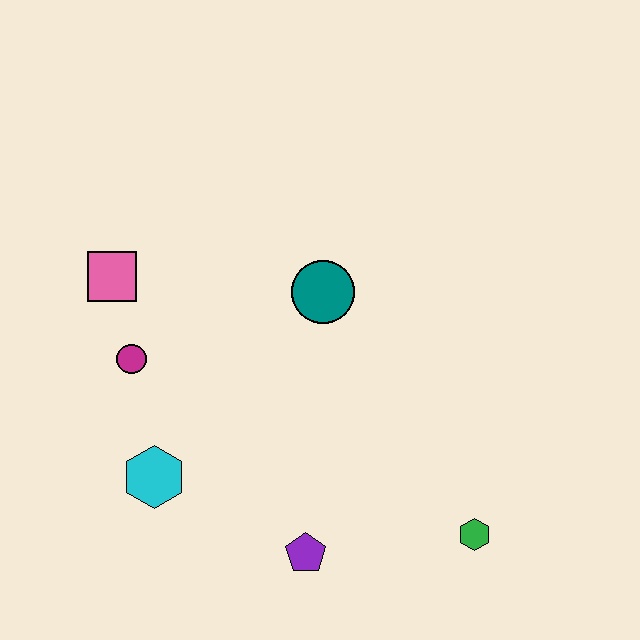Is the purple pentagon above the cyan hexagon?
No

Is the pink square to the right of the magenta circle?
No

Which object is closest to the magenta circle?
The pink square is closest to the magenta circle.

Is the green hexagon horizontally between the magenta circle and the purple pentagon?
No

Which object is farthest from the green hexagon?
The pink square is farthest from the green hexagon.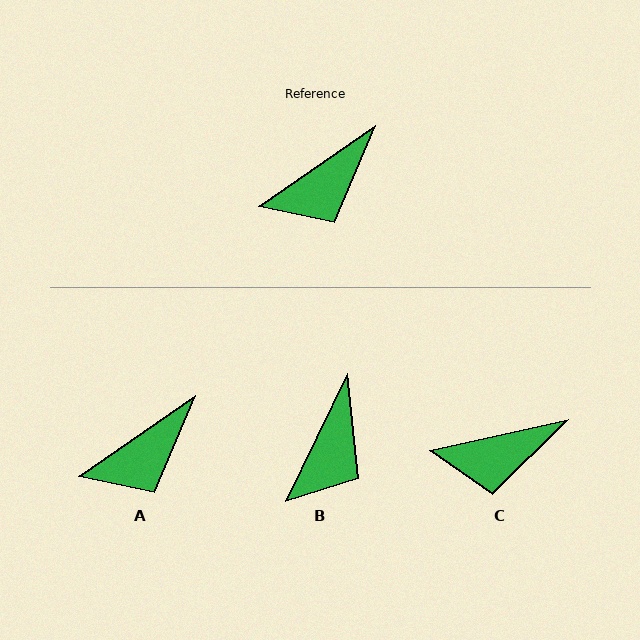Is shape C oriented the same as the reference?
No, it is off by about 23 degrees.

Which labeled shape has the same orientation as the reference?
A.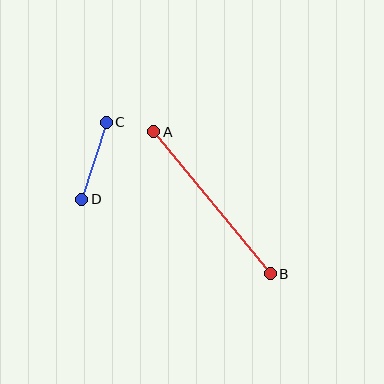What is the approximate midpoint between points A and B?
The midpoint is at approximately (212, 203) pixels.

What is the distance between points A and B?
The distance is approximately 183 pixels.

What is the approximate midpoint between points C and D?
The midpoint is at approximately (94, 161) pixels.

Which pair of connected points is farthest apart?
Points A and B are farthest apart.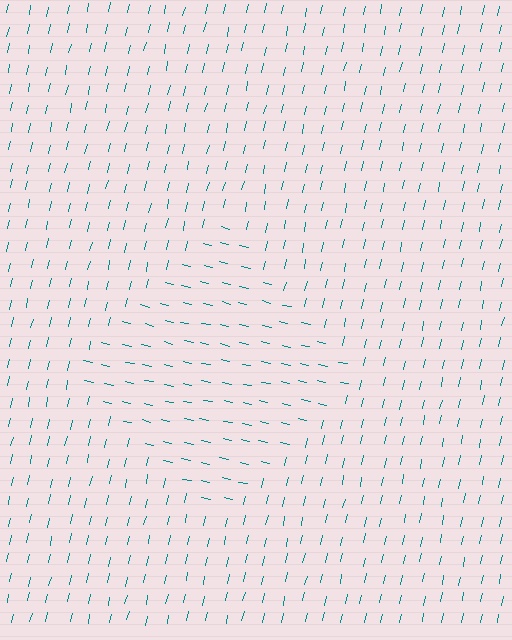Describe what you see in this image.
The image is filled with small teal line segments. A diamond region in the image has lines oriented differently from the surrounding lines, creating a visible texture boundary.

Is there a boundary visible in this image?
Yes, there is a texture boundary formed by a change in line orientation.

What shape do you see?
I see a diamond.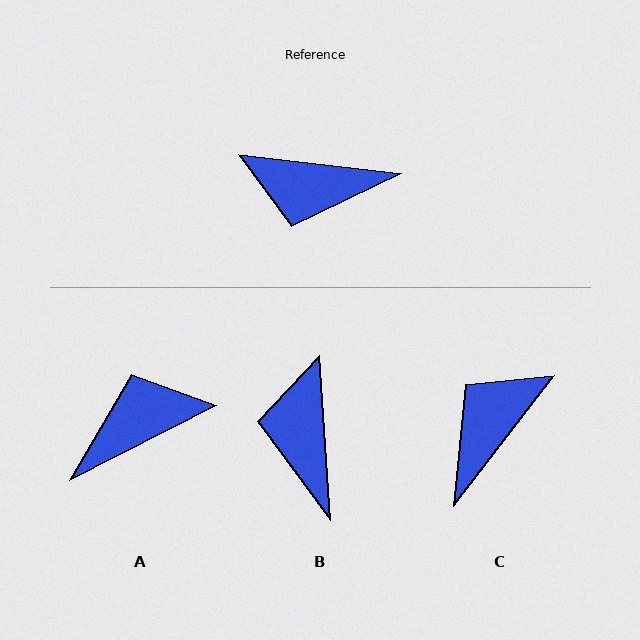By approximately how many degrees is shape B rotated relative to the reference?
Approximately 79 degrees clockwise.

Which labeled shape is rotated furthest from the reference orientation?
A, about 146 degrees away.